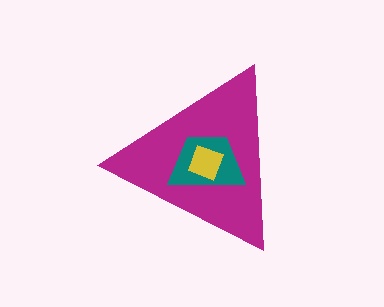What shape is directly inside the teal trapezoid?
The yellow square.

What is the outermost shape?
The magenta triangle.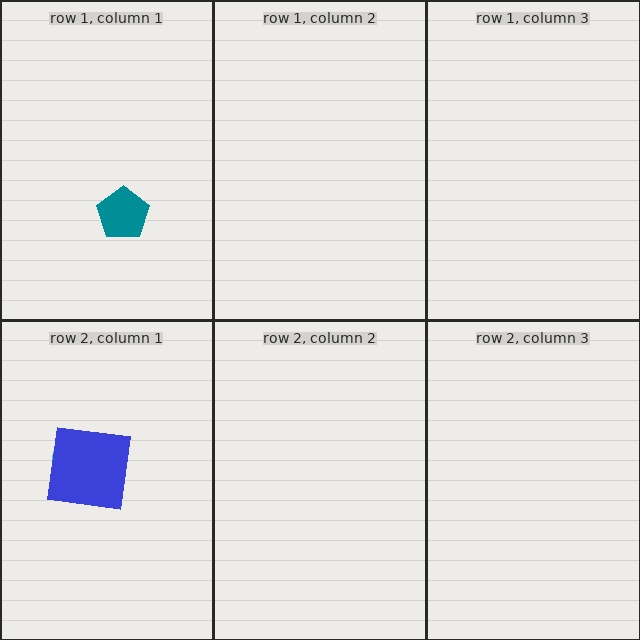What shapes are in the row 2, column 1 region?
The cyan circle, the blue square.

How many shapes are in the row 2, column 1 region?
2.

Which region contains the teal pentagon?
The row 1, column 1 region.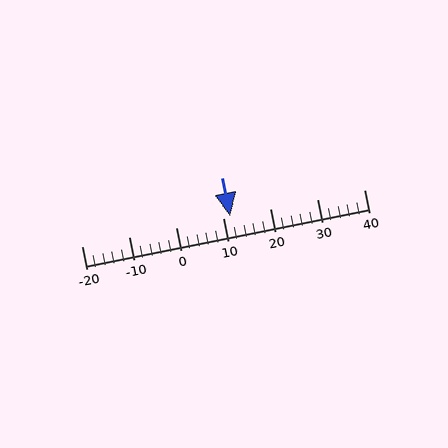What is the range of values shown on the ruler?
The ruler shows values from -20 to 40.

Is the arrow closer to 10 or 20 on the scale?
The arrow is closer to 10.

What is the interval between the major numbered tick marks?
The major tick marks are spaced 10 units apart.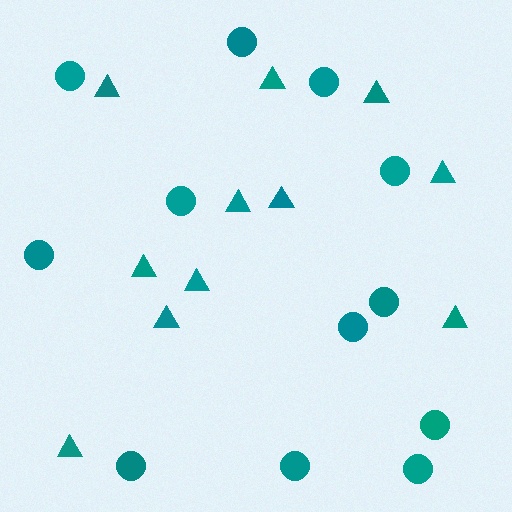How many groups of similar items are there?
There are 2 groups: one group of triangles (11) and one group of circles (12).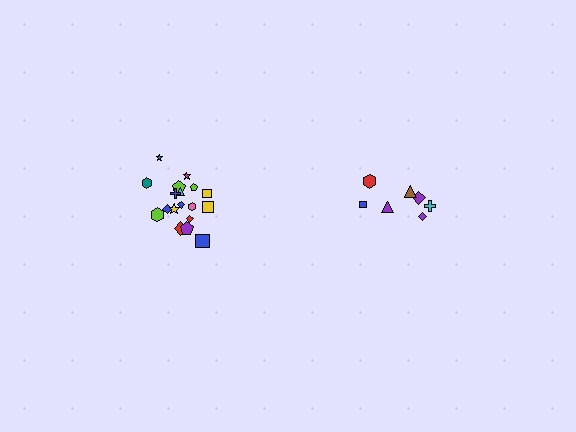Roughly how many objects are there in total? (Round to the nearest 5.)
Roughly 25 objects in total.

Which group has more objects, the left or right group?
The left group.